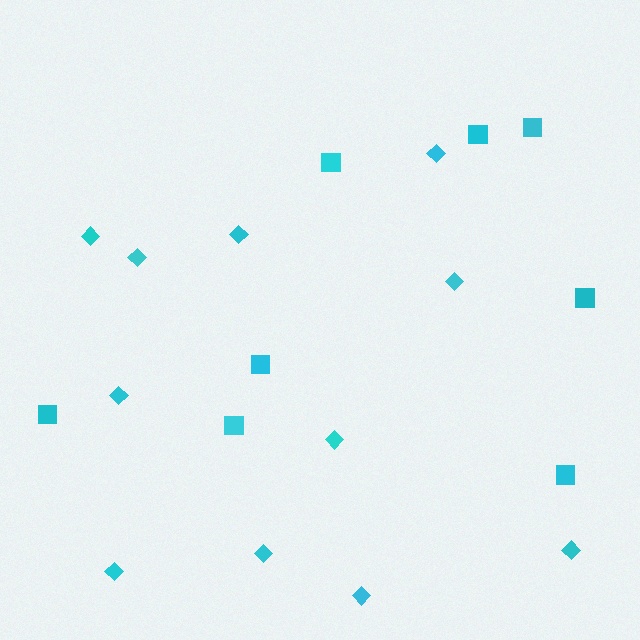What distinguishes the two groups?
There are 2 groups: one group of squares (8) and one group of diamonds (11).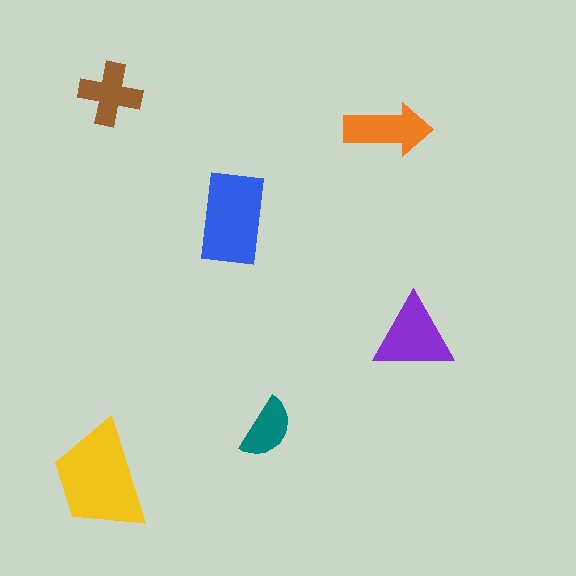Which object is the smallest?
The teal semicircle.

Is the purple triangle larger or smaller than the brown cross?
Larger.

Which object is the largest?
The yellow trapezoid.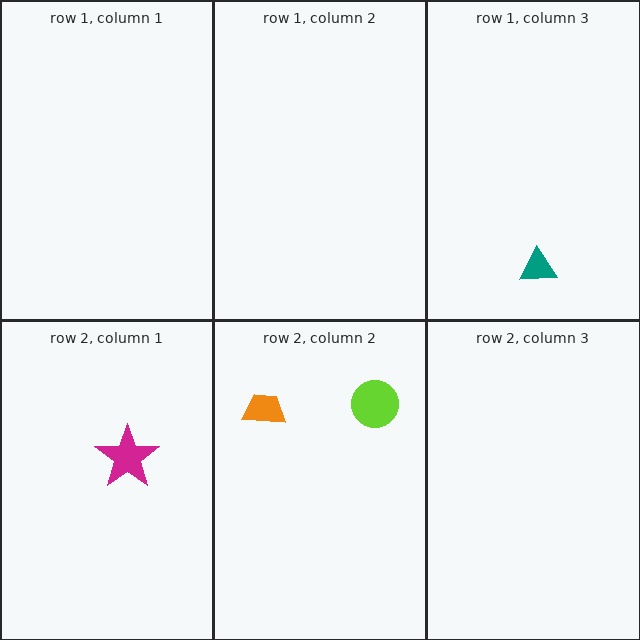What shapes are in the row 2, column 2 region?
The lime circle, the orange trapezoid.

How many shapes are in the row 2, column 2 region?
2.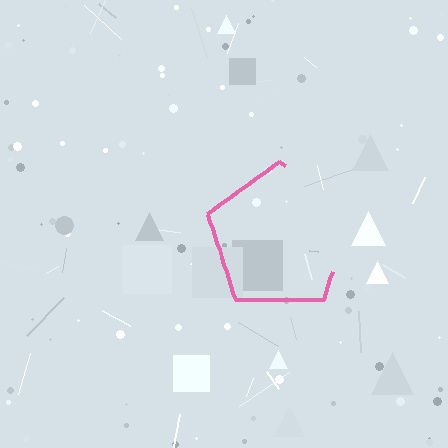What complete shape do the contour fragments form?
The contour fragments form a pentagon.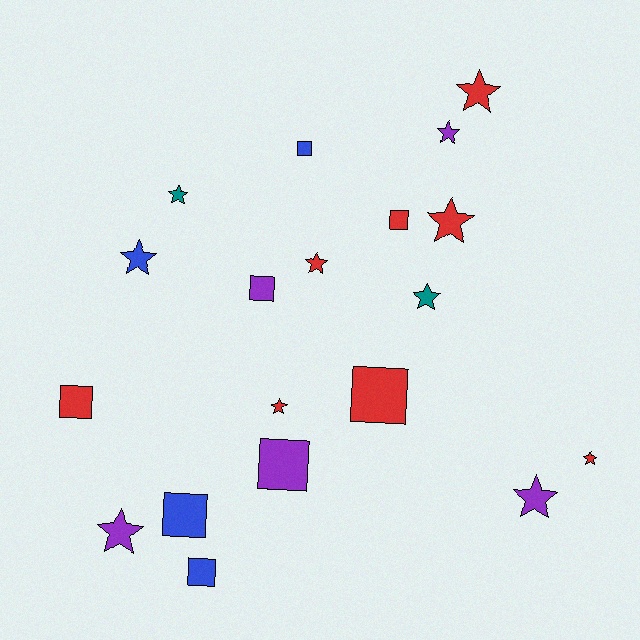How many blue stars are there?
There is 1 blue star.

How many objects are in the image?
There are 19 objects.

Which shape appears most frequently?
Star, with 11 objects.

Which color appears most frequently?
Red, with 8 objects.